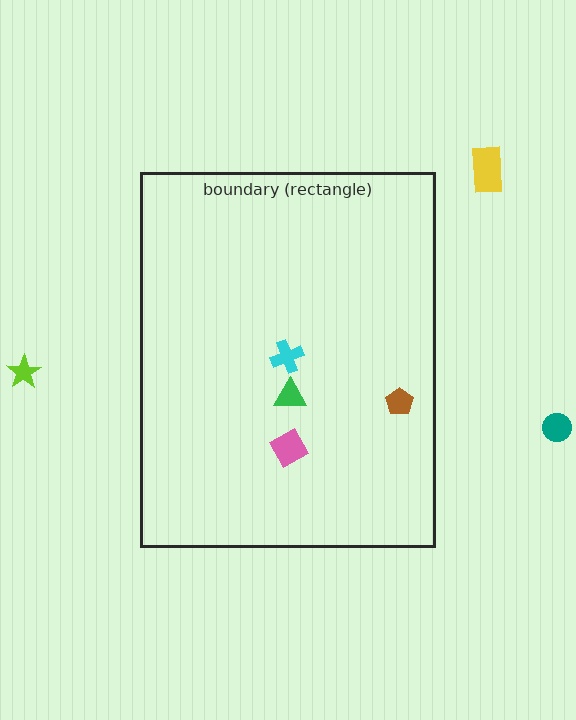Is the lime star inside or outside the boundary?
Outside.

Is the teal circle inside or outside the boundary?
Outside.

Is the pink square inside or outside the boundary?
Inside.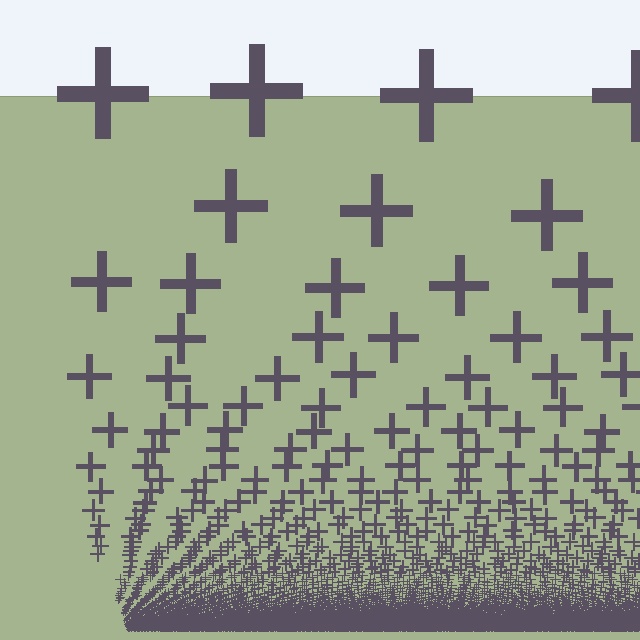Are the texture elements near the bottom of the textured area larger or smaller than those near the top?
Smaller. The gradient is inverted — elements near the bottom are smaller and denser.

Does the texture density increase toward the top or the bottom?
Density increases toward the bottom.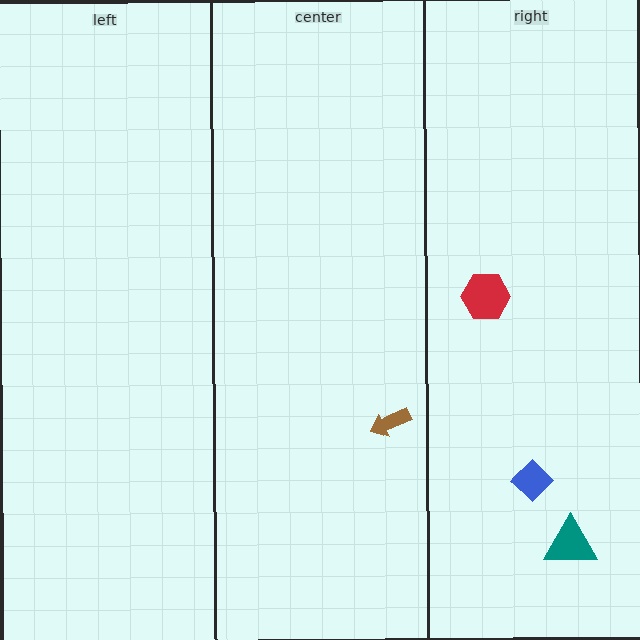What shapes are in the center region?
The brown arrow.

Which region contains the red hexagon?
The right region.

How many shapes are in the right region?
3.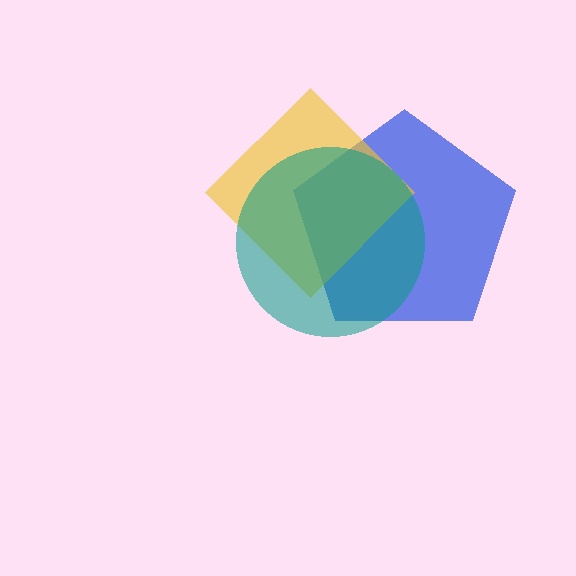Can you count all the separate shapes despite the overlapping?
Yes, there are 3 separate shapes.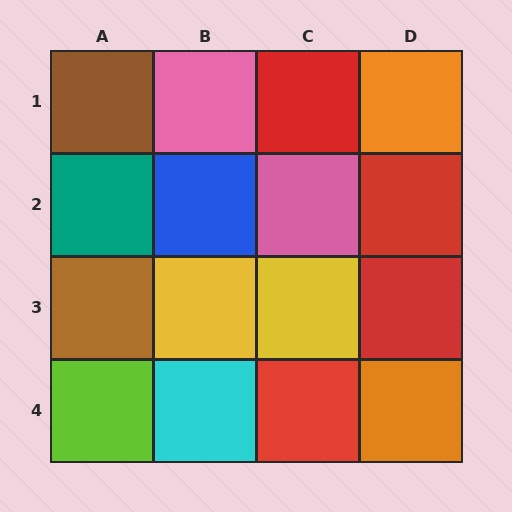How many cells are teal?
1 cell is teal.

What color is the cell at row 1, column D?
Orange.